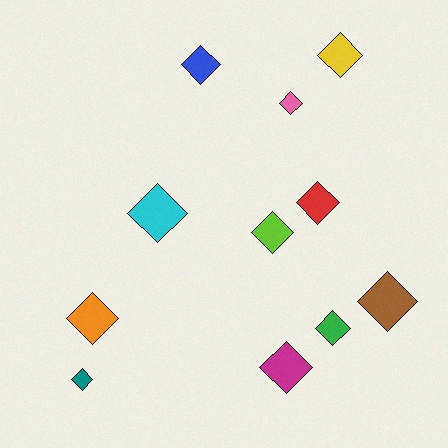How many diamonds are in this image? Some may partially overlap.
There are 11 diamonds.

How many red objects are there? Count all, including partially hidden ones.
There is 1 red object.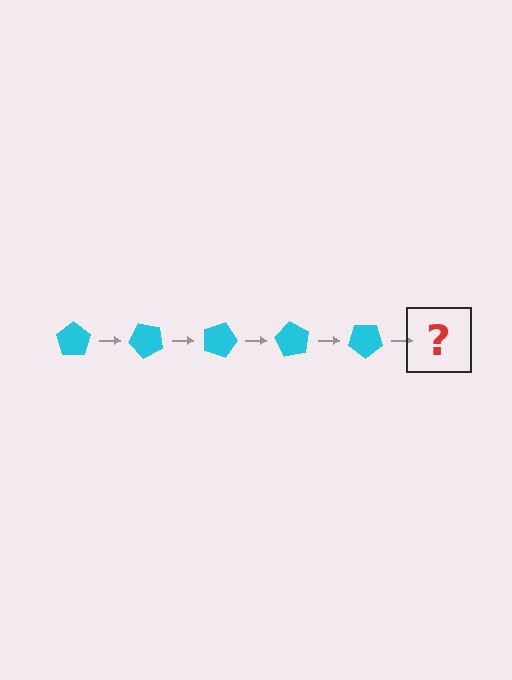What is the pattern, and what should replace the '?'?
The pattern is that the pentagon rotates 45 degrees each step. The '?' should be a cyan pentagon rotated 225 degrees.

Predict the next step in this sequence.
The next step is a cyan pentagon rotated 225 degrees.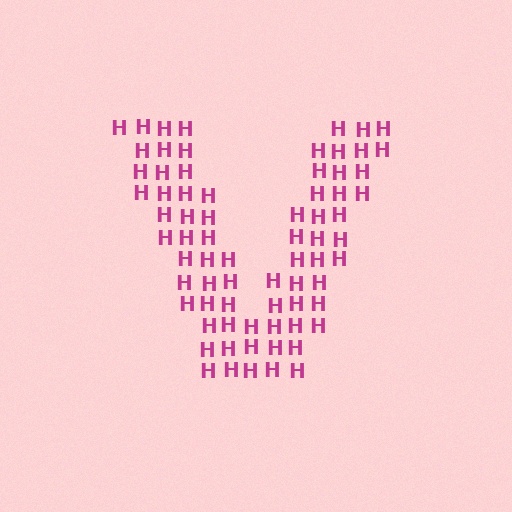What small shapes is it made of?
It is made of small letter H's.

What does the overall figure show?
The overall figure shows the letter V.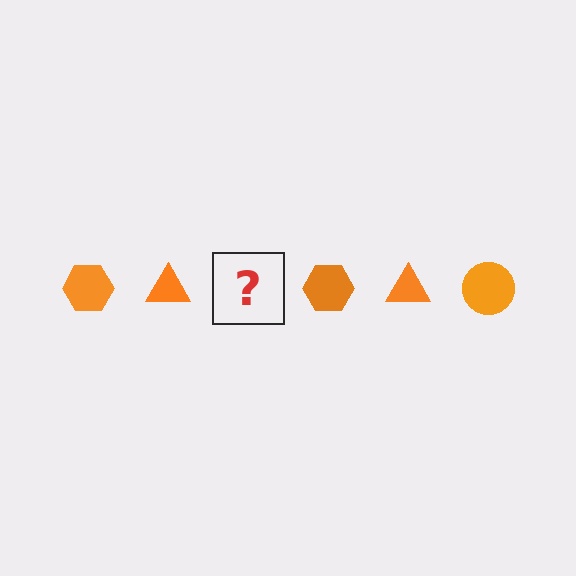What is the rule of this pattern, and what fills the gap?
The rule is that the pattern cycles through hexagon, triangle, circle shapes in orange. The gap should be filled with an orange circle.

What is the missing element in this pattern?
The missing element is an orange circle.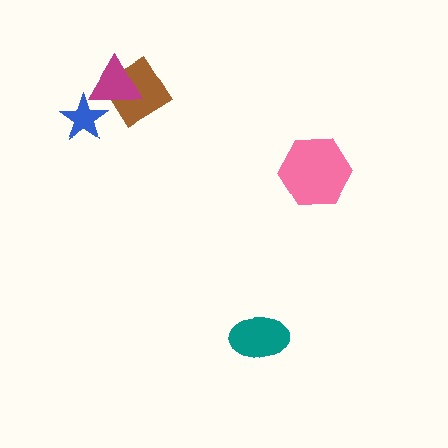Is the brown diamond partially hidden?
Yes, it is partially covered by another shape.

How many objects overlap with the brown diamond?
1 object overlaps with the brown diamond.